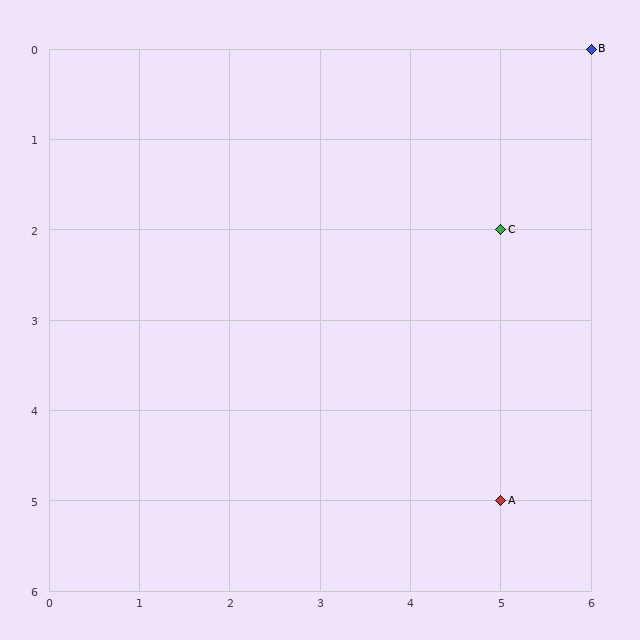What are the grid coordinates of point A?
Point A is at grid coordinates (5, 5).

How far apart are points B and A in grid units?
Points B and A are 1 column and 5 rows apart (about 5.1 grid units diagonally).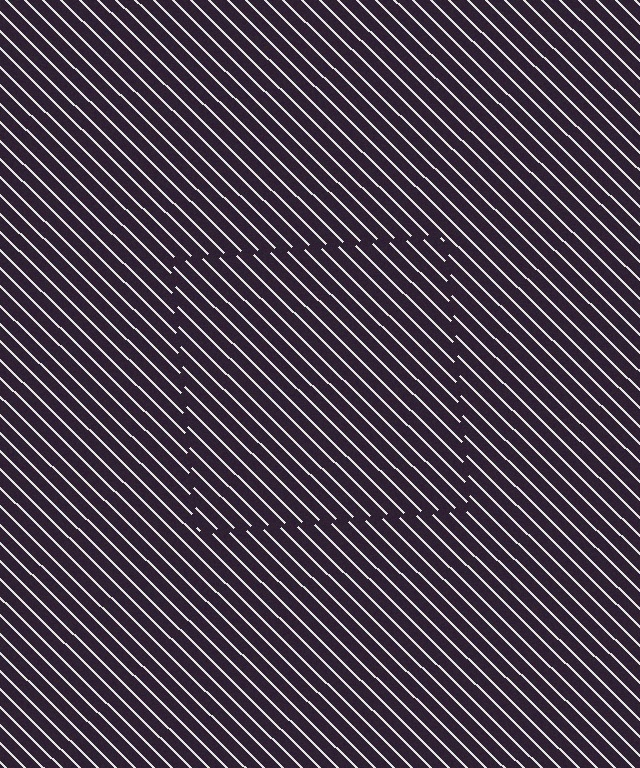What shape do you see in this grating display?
An illusory square. The interior of the shape contains the same grating, shifted by half a period — the contour is defined by the phase discontinuity where line-ends from the inner and outer gratings abut.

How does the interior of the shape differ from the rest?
The interior of the shape contains the same grating, shifted by half a period — the contour is defined by the phase discontinuity where line-ends from the inner and outer gratings abut.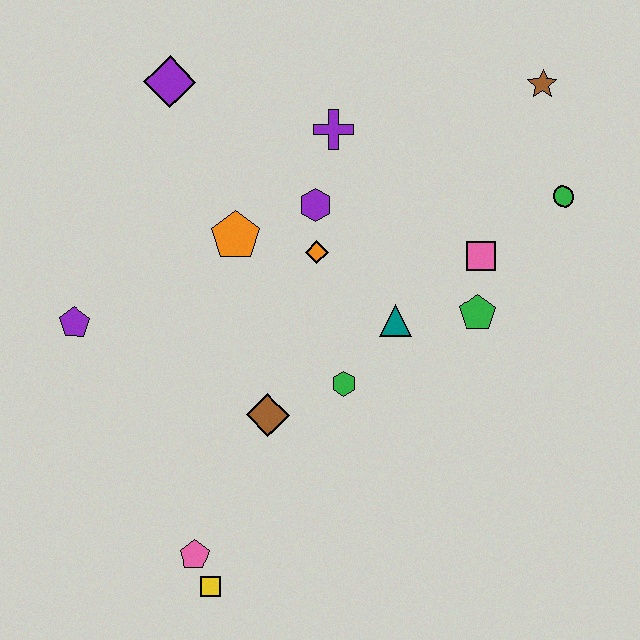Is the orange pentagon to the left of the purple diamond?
No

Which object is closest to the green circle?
The pink square is closest to the green circle.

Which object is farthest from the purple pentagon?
The brown star is farthest from the purple pentagon.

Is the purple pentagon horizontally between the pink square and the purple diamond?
No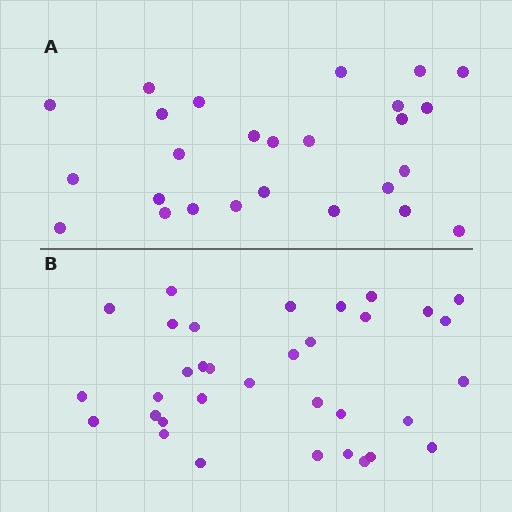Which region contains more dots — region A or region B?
Region B (the bottom region) has more dots.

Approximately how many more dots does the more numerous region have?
Region B has roughly 8 or so more dots than region A.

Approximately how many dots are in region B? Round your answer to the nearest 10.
About 30 dots. (The exact count is 34, which rounds to 30.)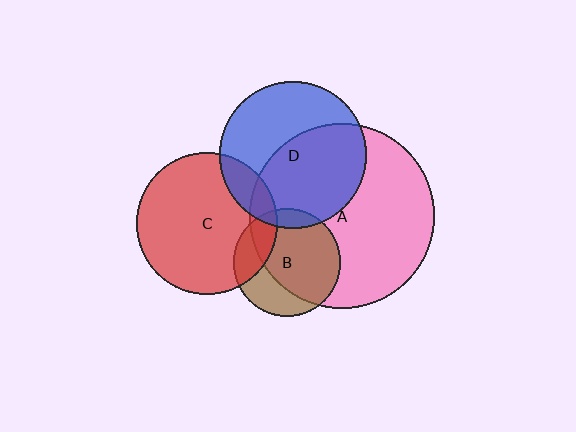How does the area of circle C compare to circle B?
Approximately 1.7 times.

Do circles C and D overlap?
Yes.